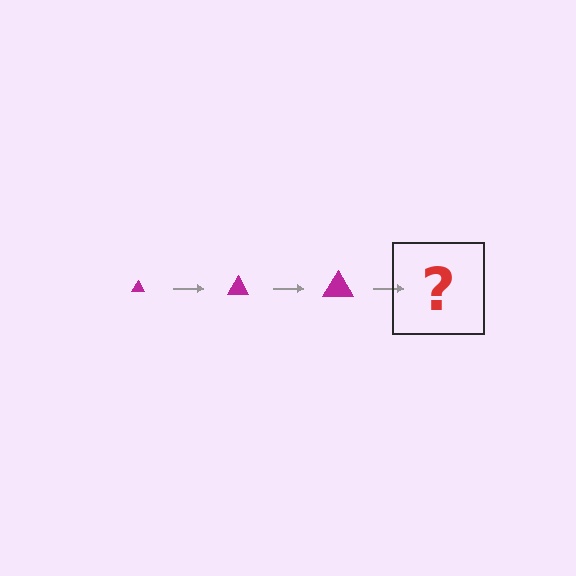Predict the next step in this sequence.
The next step is a magenta triangle, larger than the previous one.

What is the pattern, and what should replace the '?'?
The pattern is that the triangle gets progressively larger each step. The '?' should be a magenta triangle, larger than the previous one.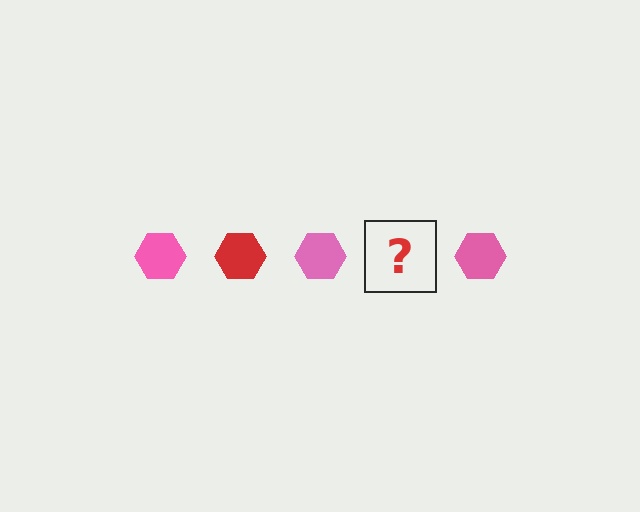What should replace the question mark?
The question mark should be replaced with a red hexagon.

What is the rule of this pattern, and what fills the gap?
The rule is that the pattern cycles through pink, red hexagons. The gap should be filled with a red hexagon.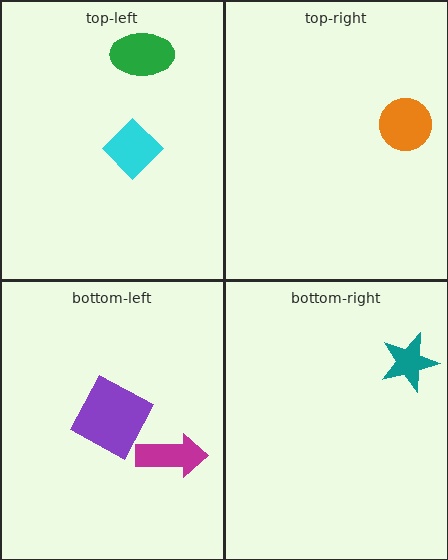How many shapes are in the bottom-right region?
1.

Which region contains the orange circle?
The top-right region.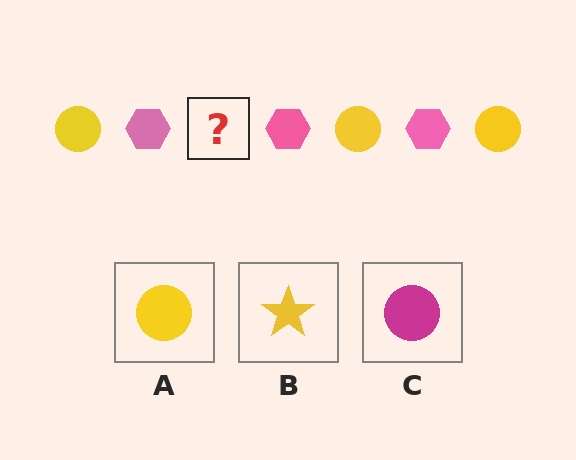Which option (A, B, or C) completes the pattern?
A.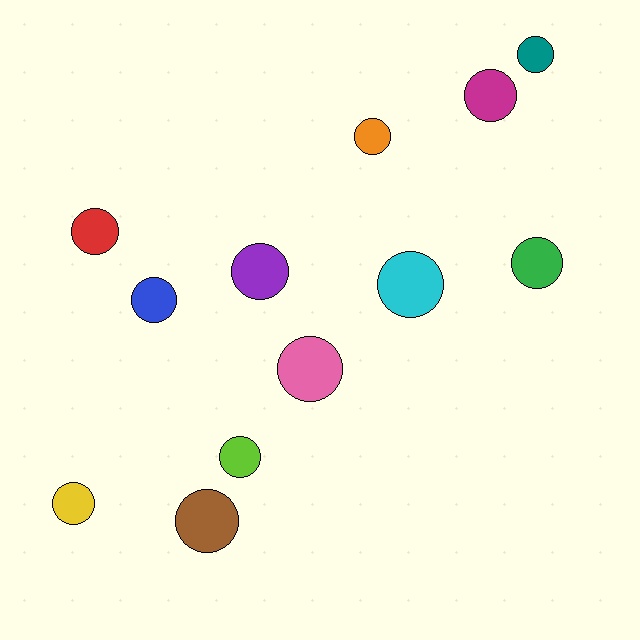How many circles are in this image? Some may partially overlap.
There are 12 circles.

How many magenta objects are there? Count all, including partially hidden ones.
There is 1 magenta object.